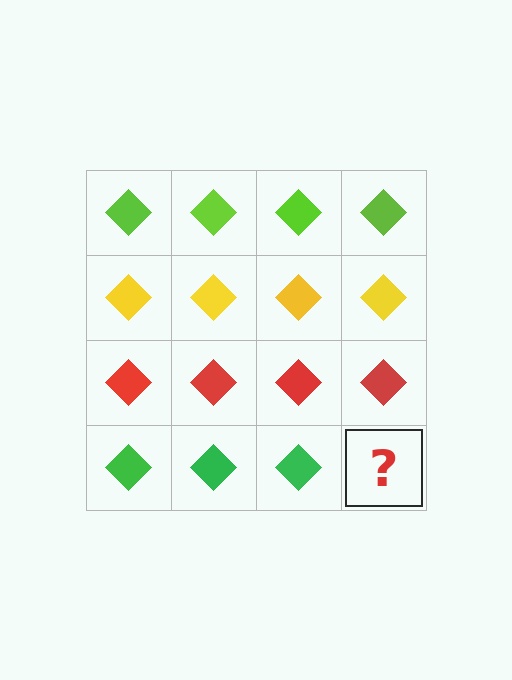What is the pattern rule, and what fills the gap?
The rule is that each row has a consistent color. The gap should be filled with a green diamond.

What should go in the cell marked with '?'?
The missing cell should contain a green diamond.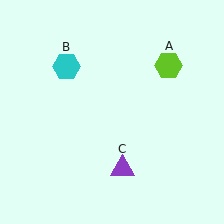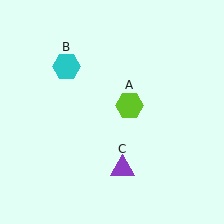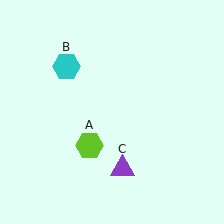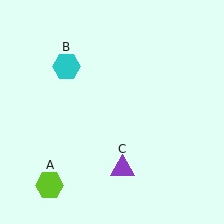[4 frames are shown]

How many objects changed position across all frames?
1 object changed position: lime hexagon (object A).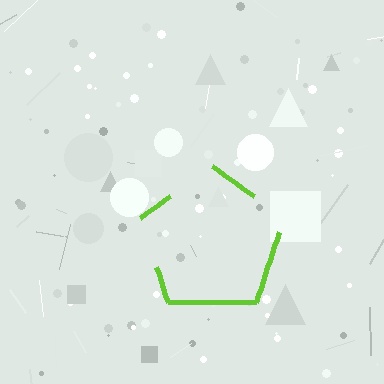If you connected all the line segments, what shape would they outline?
They would outline a pentagon.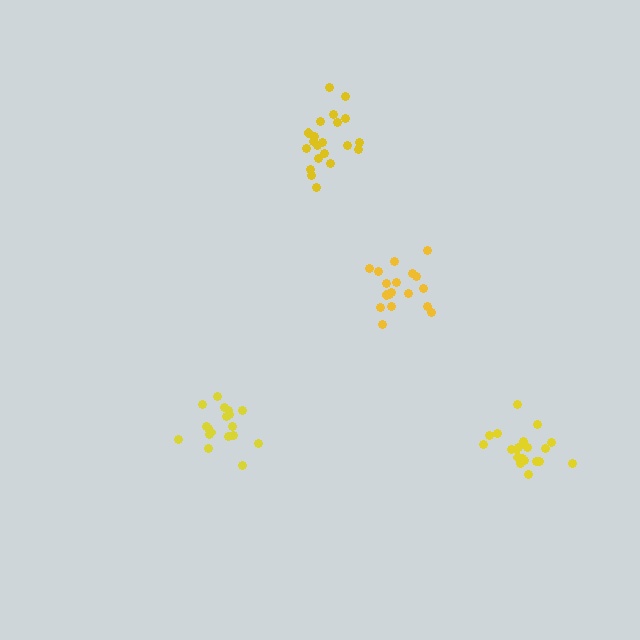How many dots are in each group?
Group 1: 21 dots, Group 2: 20 dots, Group 3: 18 dots, Group 4: 18 dots (77 total).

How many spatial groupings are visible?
There are 4 spatial groupings.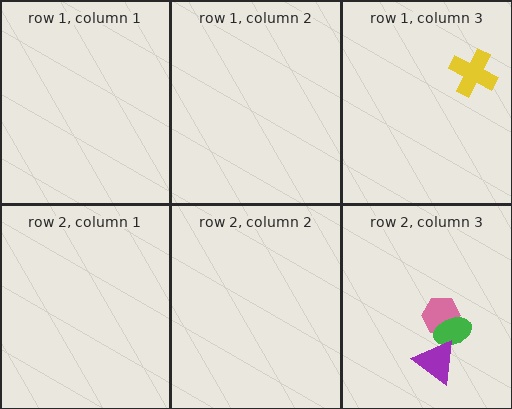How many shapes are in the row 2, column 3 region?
3.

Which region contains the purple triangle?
The row 2, column 3 region.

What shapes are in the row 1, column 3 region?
The yellow cross.